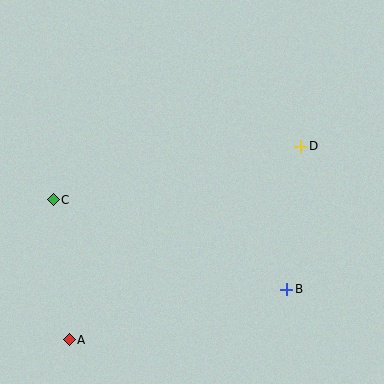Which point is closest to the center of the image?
Point D at (301, 146) is closest to the center.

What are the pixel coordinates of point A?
Point A is at (69, 340).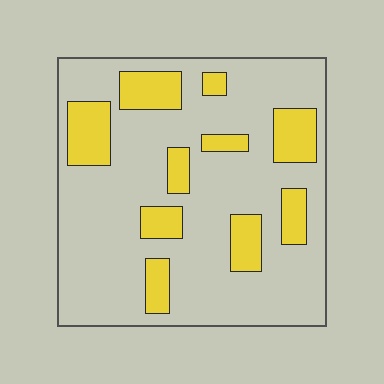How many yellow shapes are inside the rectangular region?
10.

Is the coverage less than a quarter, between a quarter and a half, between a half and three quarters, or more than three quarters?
Less than a quarter.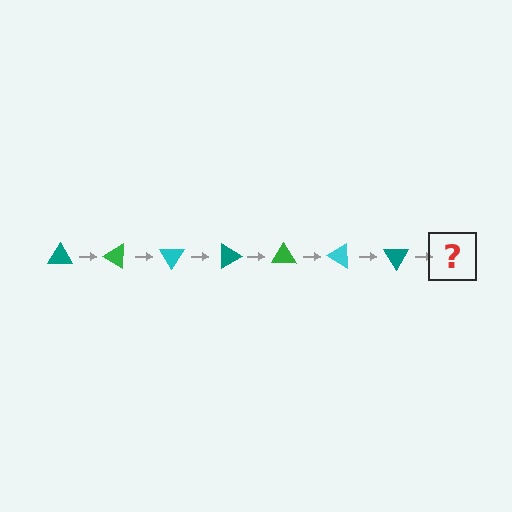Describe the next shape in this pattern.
It should be a green triangle, rotated 210 degrees from the start.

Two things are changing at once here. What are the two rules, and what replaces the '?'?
The two rules are that it rotates 30 degrees each step and the color cycles through teal, green, and cyan. The '?' should be a green triangle, rotated 210 degrees from the start.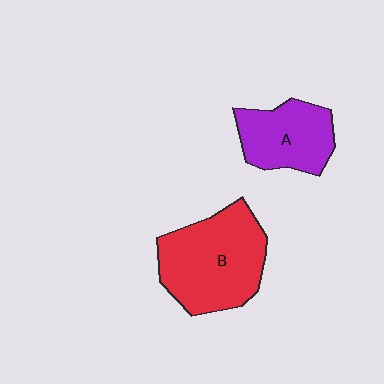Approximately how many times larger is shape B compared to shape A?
Approximately 1.5 times.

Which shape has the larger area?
Shape B (red).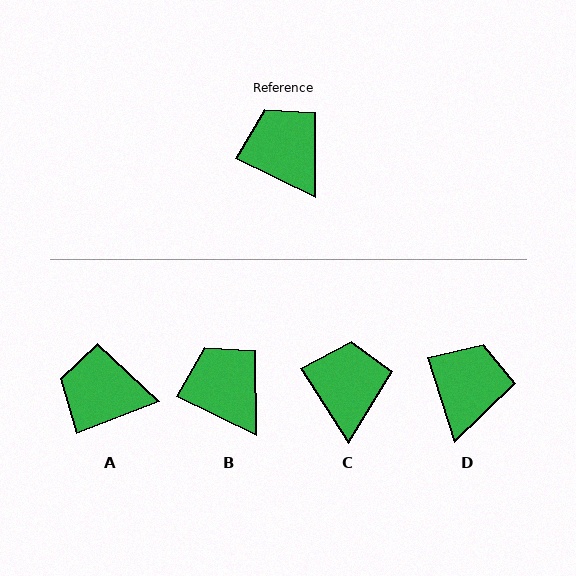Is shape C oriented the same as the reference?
No, it is off by about 32 degrees.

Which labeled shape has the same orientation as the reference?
B.